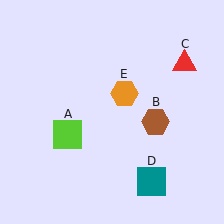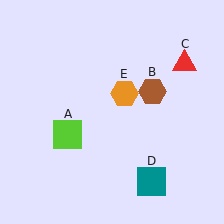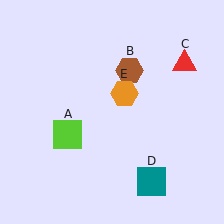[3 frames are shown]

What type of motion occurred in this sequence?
The brown hexagon (object B) rotated counterclockwise around the center of the scene.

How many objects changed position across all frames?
1 object changed position: brown hexagon (object B).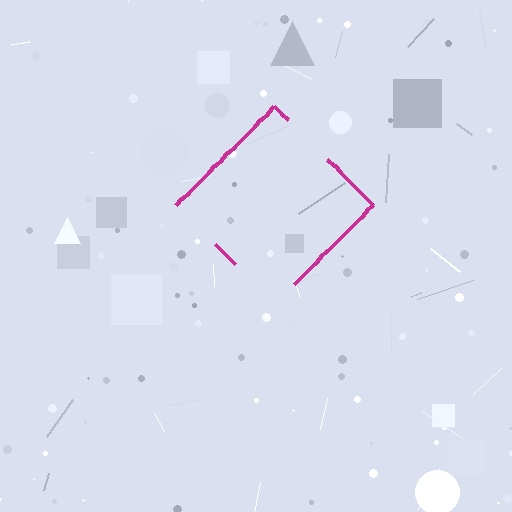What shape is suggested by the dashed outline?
The dashed outline suggests a diamond.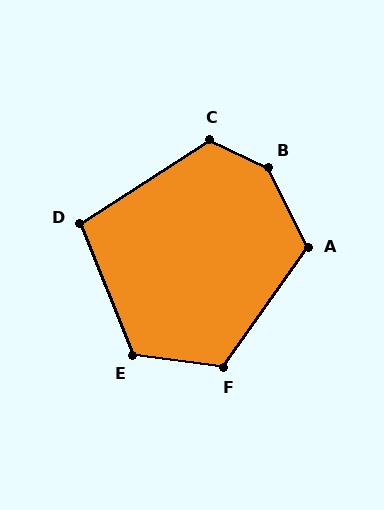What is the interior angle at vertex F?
Approximately 118 degrees (obtuse).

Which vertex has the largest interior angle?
B, at approximately 141 degrees.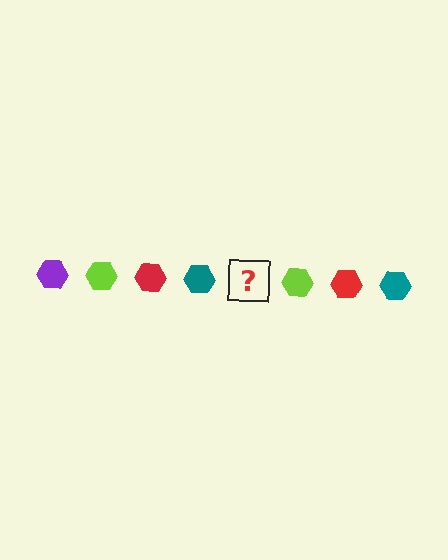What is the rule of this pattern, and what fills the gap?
The rule is that the pattern cycles through purple, lime, red, teal hexagons. The gap should be filled with a purple hexagon.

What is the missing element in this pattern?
The missing element is a purple hexagon.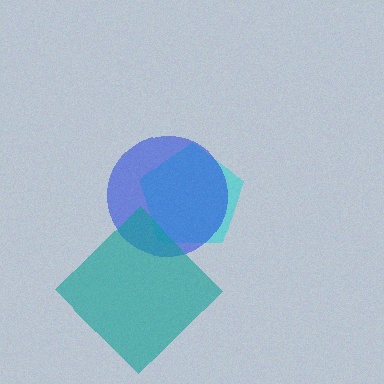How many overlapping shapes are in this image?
There are 3 overlapping shapes in the image.